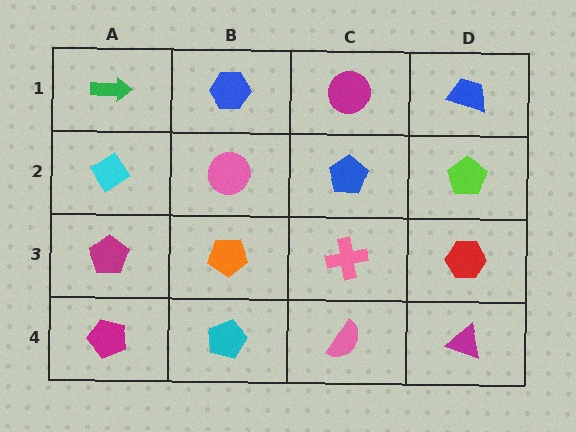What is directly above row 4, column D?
A red hexagon.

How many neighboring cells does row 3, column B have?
4.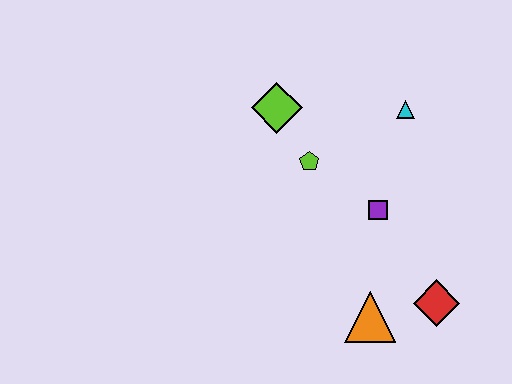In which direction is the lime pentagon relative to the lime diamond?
The lime pentagon is below the lime diamond.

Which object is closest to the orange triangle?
The red diamond is closest to the orange triangle.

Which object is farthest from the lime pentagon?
The red diamond is farthest from the lime pentagon.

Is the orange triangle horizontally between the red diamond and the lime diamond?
Yes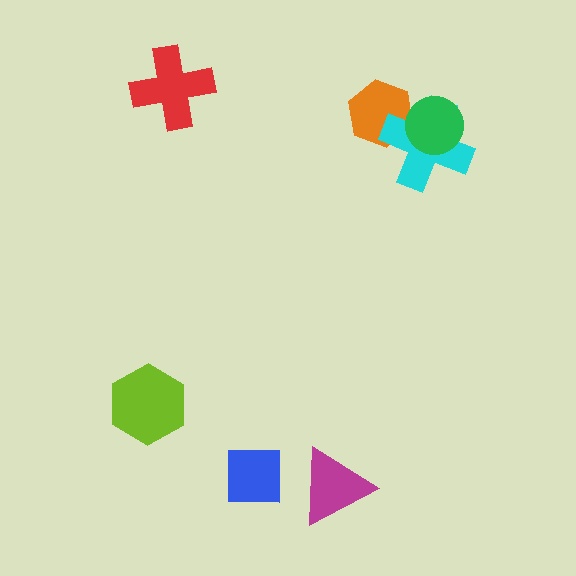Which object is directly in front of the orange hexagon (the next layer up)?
The cyan cross is directly in front of the orange hexagon.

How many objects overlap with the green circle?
2 objects overlap with the green circle.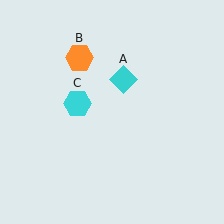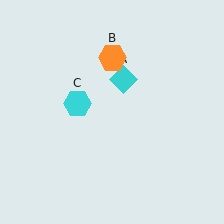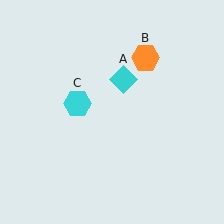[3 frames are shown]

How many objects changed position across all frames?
1 object changed position: orange hexagon (object B).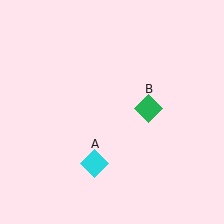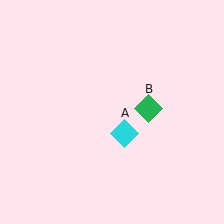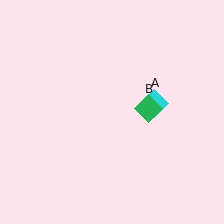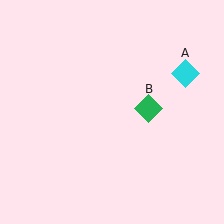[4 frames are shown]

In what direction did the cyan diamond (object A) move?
The cyan diamond (object A) moved up and to the right.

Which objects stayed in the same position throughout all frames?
Green diamond (object B) remained stationary.